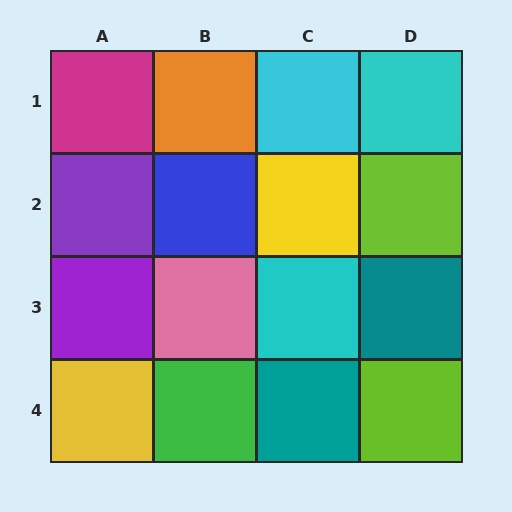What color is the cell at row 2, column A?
Purple.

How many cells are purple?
2 cells are purple.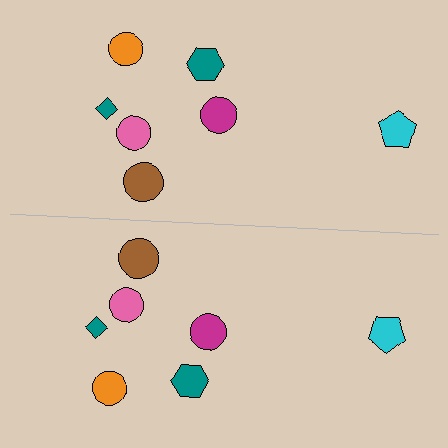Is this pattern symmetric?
Yes, this pattern has bilateral (reflection) symmetry.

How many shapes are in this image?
There are 14 shapes in this image.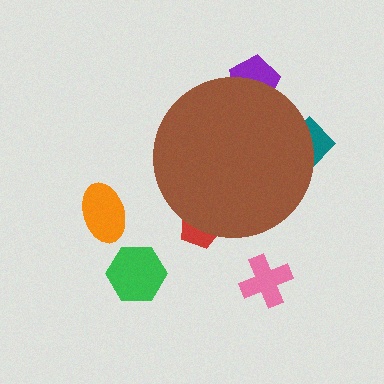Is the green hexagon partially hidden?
No, the green hexagon is fully visible.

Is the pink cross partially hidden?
No, the pink cross is fully visible.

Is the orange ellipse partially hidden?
No, the orange ellipse is fully visible.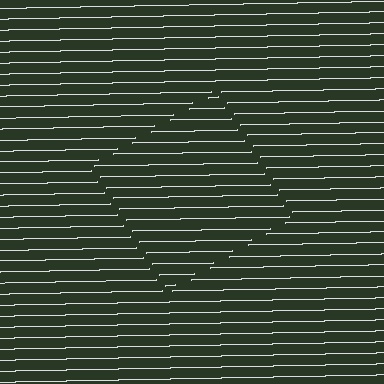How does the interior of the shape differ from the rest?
The interior of the shape contains the same grating, shifted by half a period — the contour is defined by the phase discontinuity where line-ends from the inner and outer gratings abut.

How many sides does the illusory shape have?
4 sides — the line-ends trace a square.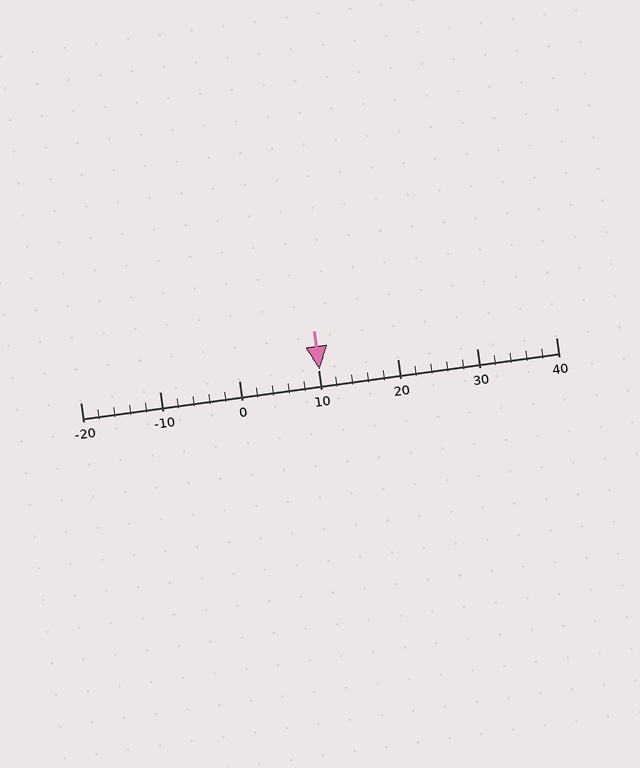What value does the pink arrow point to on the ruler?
The pink arrow points to approximately 10.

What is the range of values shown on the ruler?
The ruler shows values from -20 to 40.